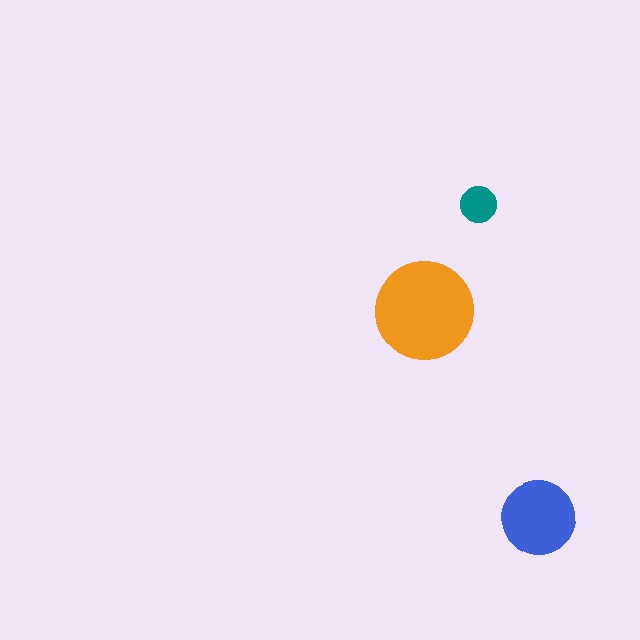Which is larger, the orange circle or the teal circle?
The orange one.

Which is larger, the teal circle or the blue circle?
The blue one.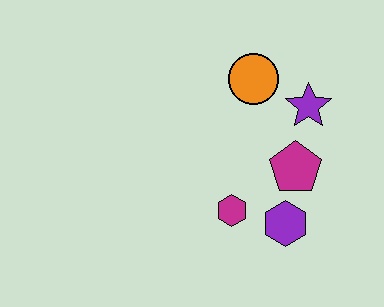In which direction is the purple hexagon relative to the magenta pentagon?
The purple hexagon is below the magenta pentagon.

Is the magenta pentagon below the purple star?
Yes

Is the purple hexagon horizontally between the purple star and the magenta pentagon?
No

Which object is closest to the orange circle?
The purple star is closest to the orange circle.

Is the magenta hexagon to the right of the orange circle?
No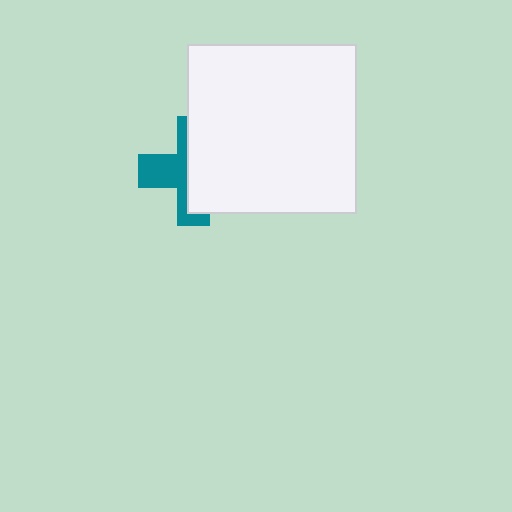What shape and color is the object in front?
The object in front is a white square.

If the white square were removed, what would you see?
You would see the complete teal cross.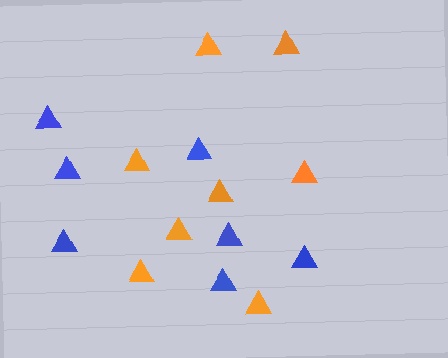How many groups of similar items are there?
There are 2 groups: one group of orange triangles (8) and one group of blue triangles (7).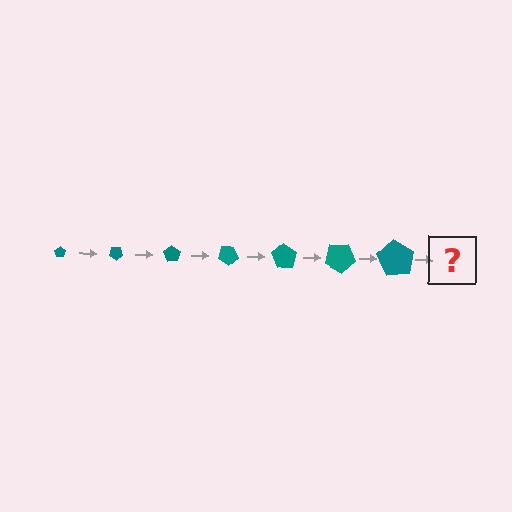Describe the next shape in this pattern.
It should be a pentagon, larger than the previous one and rotated 245 degrees from the start.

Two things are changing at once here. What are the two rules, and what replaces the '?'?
The two rules are that the pentagon grows larger each step and it rotates 35 degrees each step. The '?' should be a pentagon, larger than the previous one and rotated 245 degrees from the start.